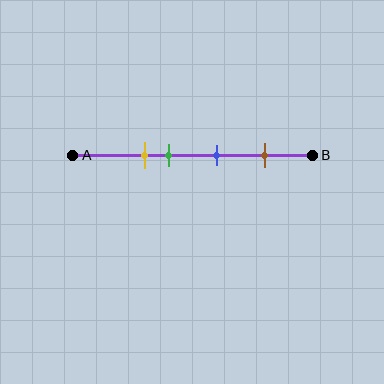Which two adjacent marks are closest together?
The yellow and green marks are the closest adjacent pair.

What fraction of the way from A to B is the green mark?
The green mark is approximately 40% (0.4) of the way from A to B.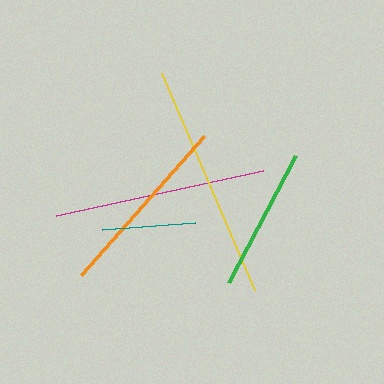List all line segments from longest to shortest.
From longest to shortest: yellow, magenta, orange, green, teal.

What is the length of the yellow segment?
The yellow segment is approximately 236 pixels long.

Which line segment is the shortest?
The teal line is the shortest at approximately 93 pixels.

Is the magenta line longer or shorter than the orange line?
The magenta line is longer than the orange line.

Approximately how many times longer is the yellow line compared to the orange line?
The yellow line is approximately 1.3 times the length of the orange line.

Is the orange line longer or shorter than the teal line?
The orange line is longer than the teal line.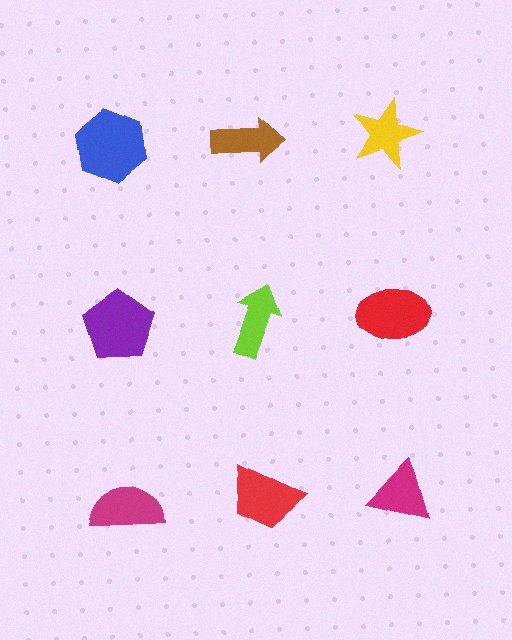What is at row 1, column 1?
A blue hexagon.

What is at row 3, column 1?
A magenta semicircle.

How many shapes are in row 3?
3 shapes.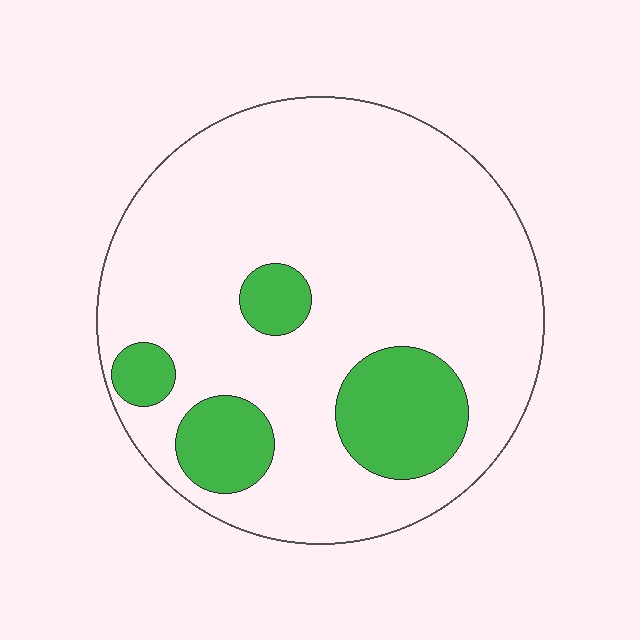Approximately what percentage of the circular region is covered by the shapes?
Approximately 20%.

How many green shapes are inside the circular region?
4.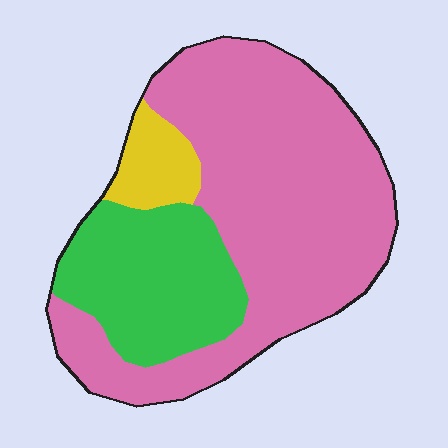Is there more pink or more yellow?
Pink.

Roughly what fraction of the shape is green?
Green takes up between a quarter and a half of the shape.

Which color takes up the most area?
Pink, at roughly 65%.